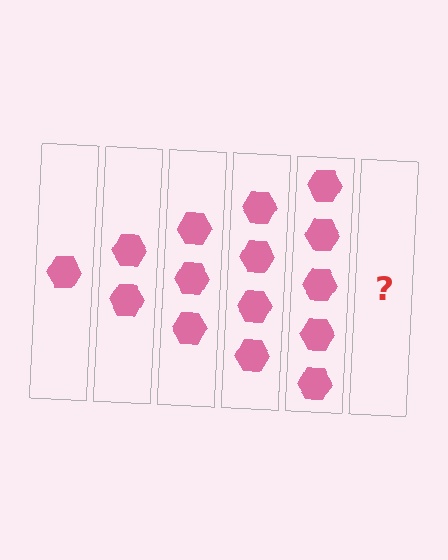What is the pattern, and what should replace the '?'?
The pattern is that each step adds one more hexagon. The '?' should be 6 hexagons.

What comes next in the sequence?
The next element should be 6 hexagons.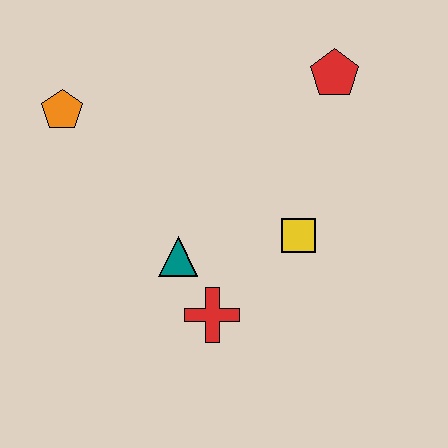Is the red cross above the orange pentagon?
No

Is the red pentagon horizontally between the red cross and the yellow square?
No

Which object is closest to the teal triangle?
The red cross is closest to the teal triangle.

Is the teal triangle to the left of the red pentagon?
Yes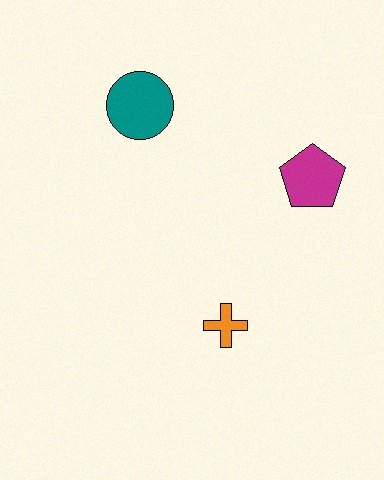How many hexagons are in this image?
There are no hexagons.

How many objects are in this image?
There are 3 objects.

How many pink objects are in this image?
There are no pink objects.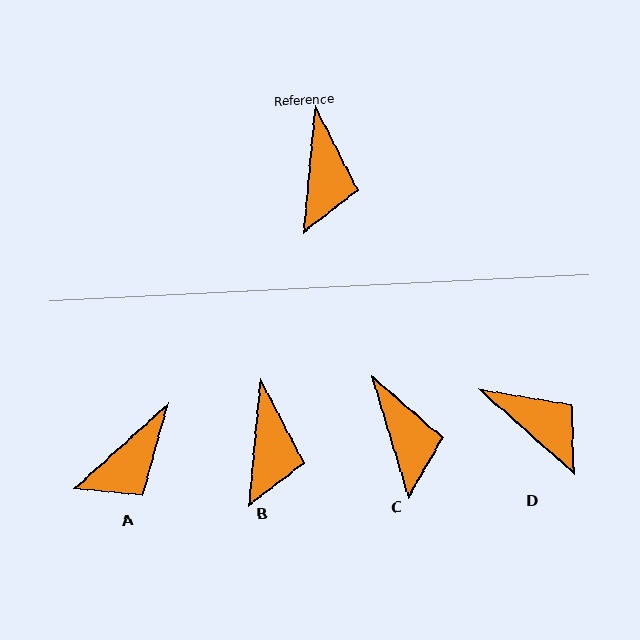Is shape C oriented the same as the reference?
No, it is off by about 22 degrees.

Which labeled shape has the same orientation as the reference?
B.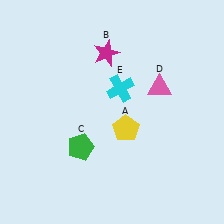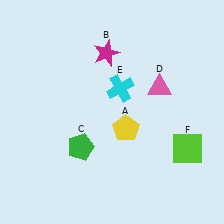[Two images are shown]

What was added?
A lime square (F) was added in Image 2.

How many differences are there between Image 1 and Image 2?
There is 1 difference between the two images.